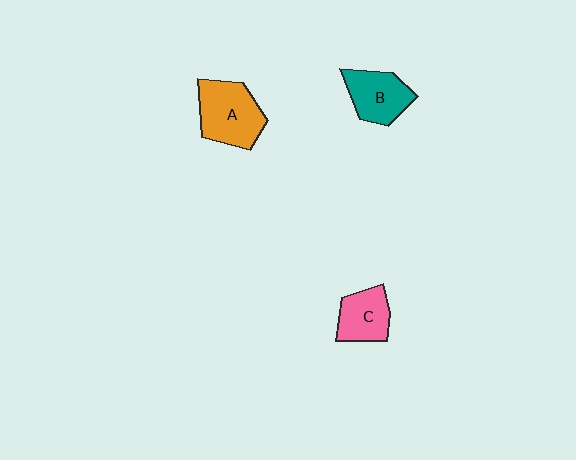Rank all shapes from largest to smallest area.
From largest to smallest: A (orange), B (teal), C (pink).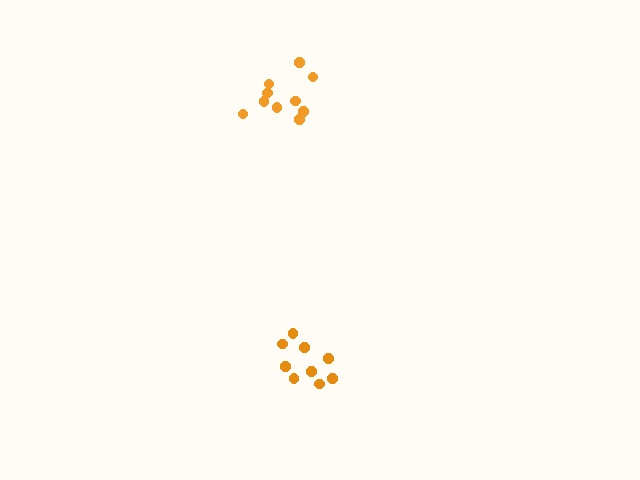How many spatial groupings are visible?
There are 2 spatial groupings.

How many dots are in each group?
Group 1: 10 dots, Group 2: 9 dots (19 total).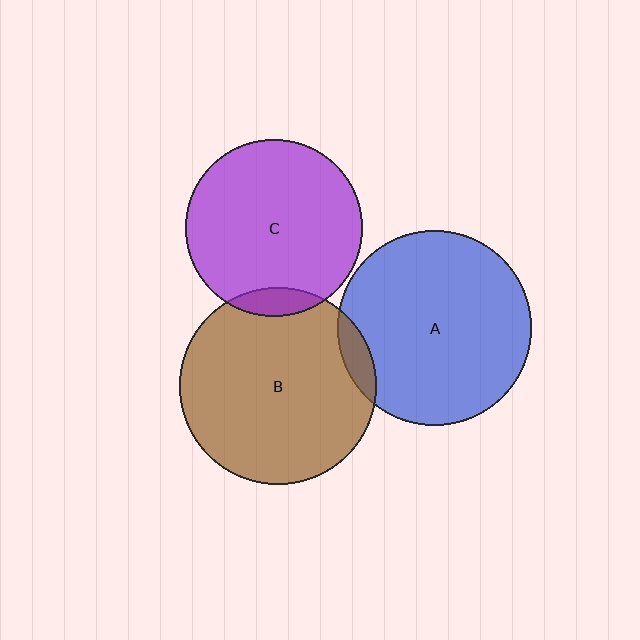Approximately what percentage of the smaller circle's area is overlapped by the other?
Approximately 5%.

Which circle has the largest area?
Circle B (brown).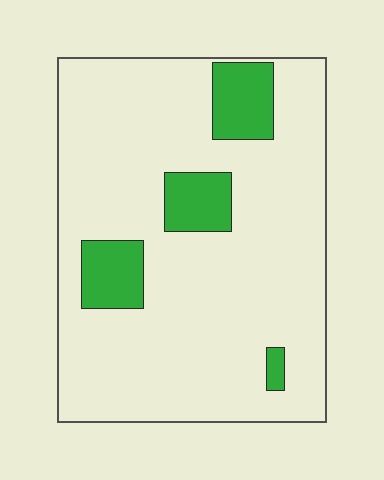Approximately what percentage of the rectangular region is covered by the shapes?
Approximately 15%.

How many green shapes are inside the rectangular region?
4.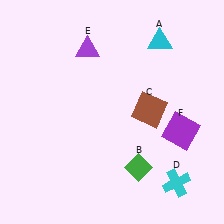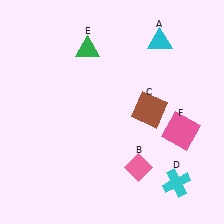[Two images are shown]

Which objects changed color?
B changed from green to pink. E changed from purple to green. F changed from purple to pink.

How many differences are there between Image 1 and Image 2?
There are 3 differences between the two images.